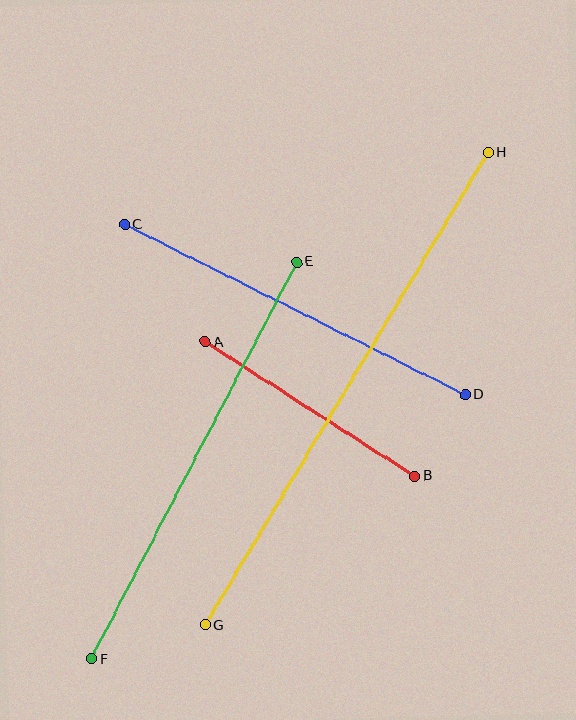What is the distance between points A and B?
The distance is approximately 249 pixels.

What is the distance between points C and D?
The distance is approximately 381 pixels.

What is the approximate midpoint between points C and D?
The midpoint is at approximately (295, 309) pixels.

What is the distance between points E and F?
The distance is approximately 447 pixels.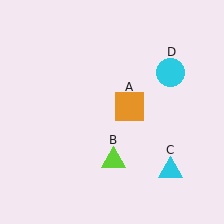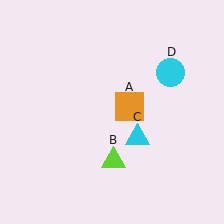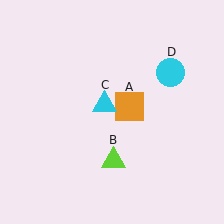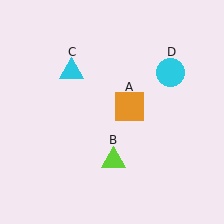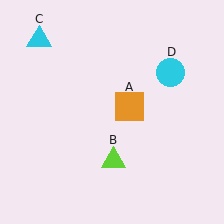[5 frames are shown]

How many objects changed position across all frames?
1 object changed position: cyan triangle (object C).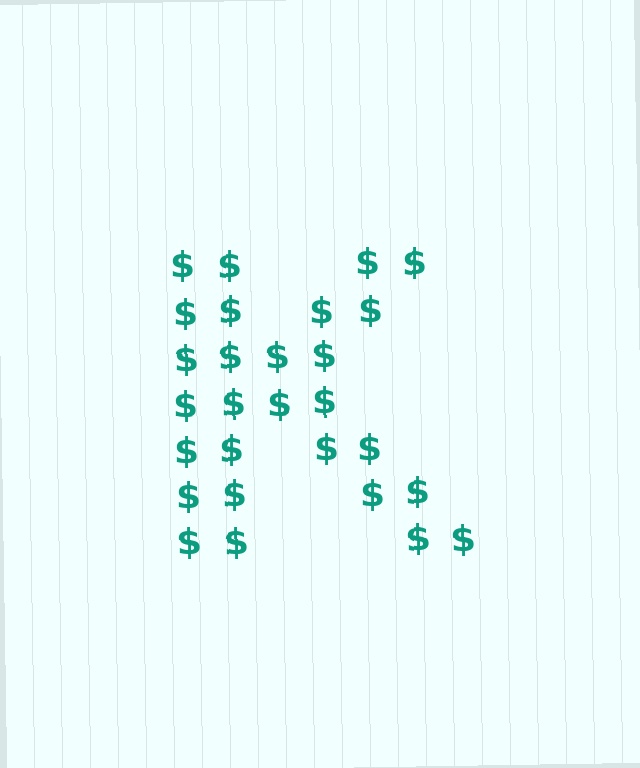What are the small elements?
The small elements are dollar signs.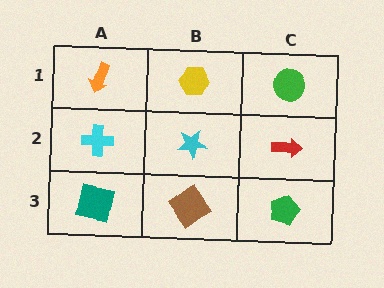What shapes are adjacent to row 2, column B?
A yellow hexagon (row 1, column B), a brown diamond (row 3, column B), a cyan cross (row 2, column A), a red arrow (row 2, column C).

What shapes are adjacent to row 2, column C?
A green circle (row 1, column C), a green pentagon (row 3, column C), a cyan star (row 2, column B).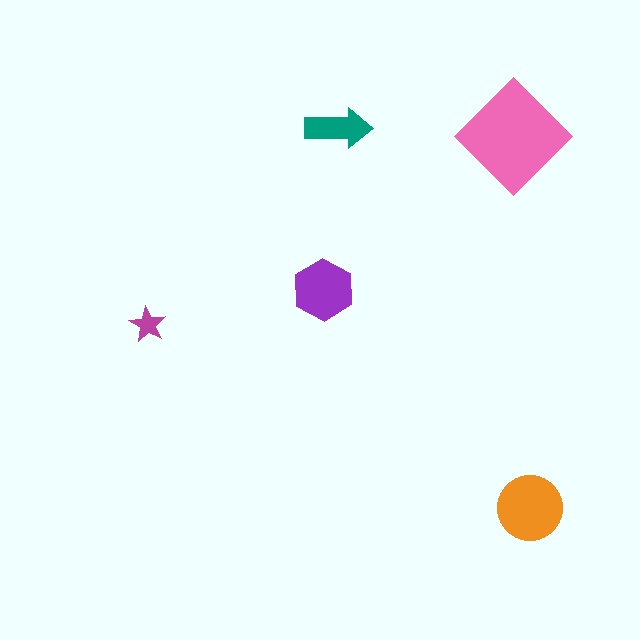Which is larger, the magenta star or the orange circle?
The orange circle.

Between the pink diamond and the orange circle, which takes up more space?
The pink diamond.